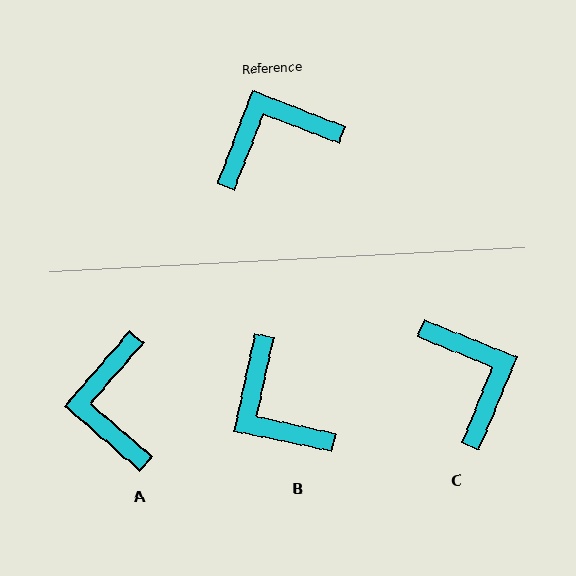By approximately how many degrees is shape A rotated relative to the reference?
Approximately 70 degrees counter-clockwise.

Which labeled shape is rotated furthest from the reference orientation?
B, about 99 degrees away.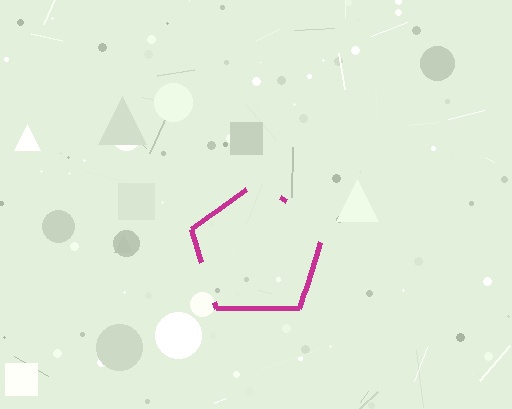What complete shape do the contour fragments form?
The contour fragments form a pentagon.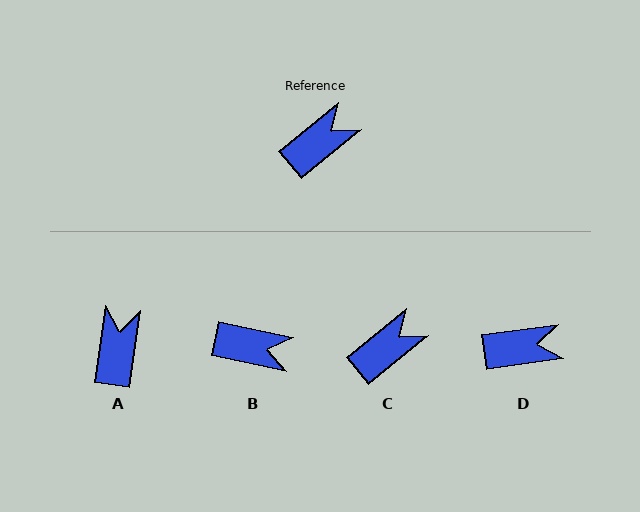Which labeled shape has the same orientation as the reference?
C.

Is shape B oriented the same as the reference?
No, it is off by about 51 degrees.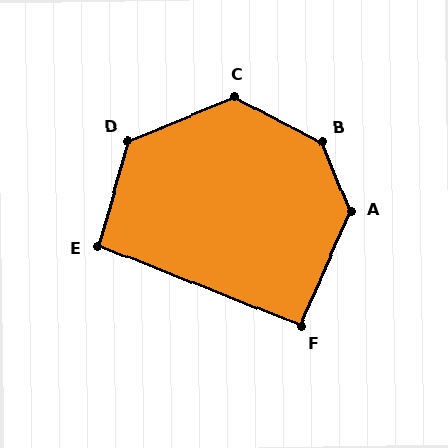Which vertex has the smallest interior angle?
F, at approximately 92 degrees.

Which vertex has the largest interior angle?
B, at approximately 140 degrees.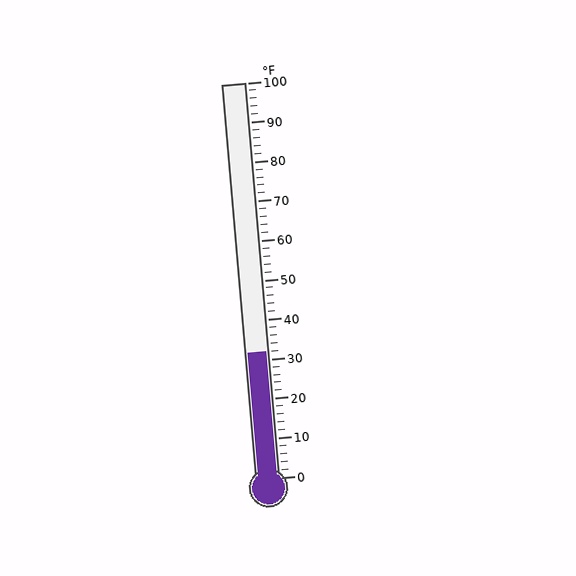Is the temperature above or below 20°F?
The temperature is above 20°F.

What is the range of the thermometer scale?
The thermometer scale ranges from 0°F to 100°F.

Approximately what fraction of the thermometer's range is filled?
The thermometer is filled to approximately 30% of its range.